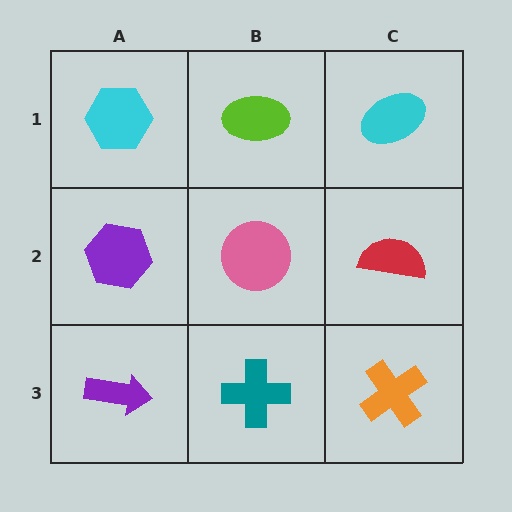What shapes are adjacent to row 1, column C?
A red semicircle (row 2, column C), a lime ellipse (row 1, column B).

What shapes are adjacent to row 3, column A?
A purple hexagon (row 2, column A), a teal cross (row 3, column B).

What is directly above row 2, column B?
A lime ellipse.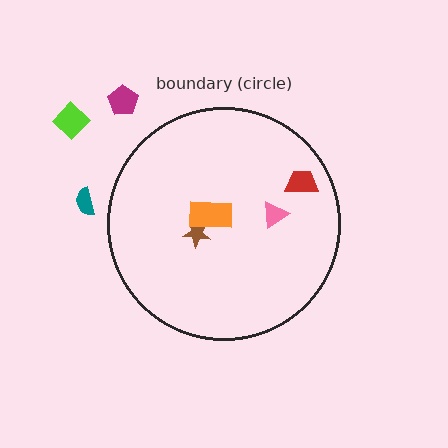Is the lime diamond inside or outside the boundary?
Outside.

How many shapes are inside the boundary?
4 inside, 3 outside.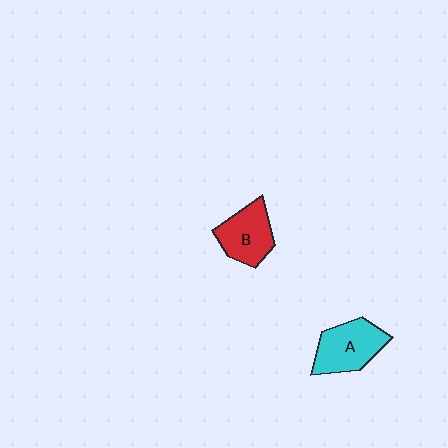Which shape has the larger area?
Shape A (cyan).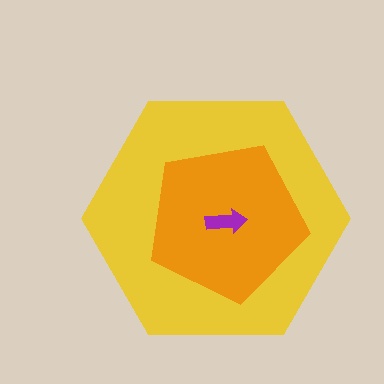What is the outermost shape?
The yellow hexagon.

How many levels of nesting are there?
3.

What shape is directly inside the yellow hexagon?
The orange pentagon.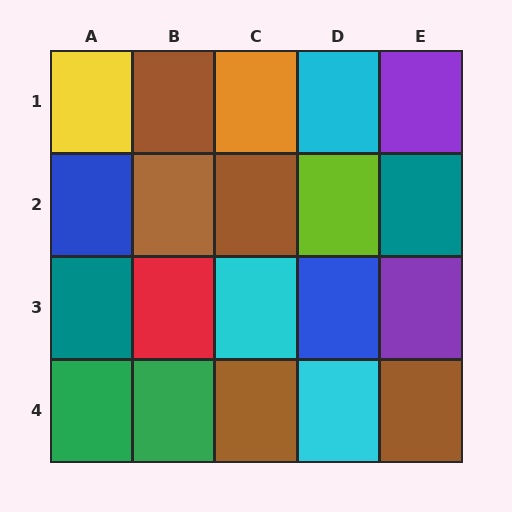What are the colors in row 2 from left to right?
Blue, brown, brown, lime, teal.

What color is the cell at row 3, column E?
Purple.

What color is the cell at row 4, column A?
Green.